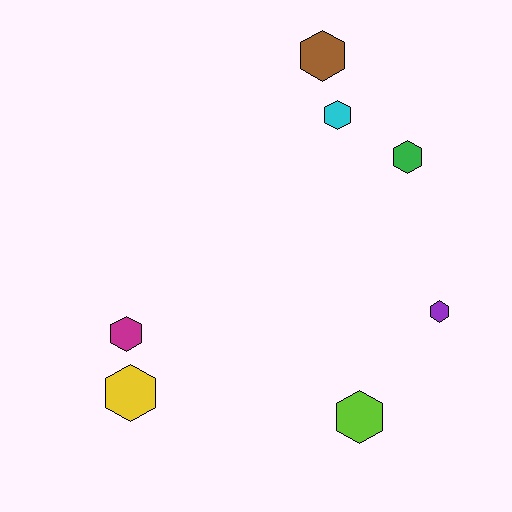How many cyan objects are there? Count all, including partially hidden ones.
There is 1 cyan object.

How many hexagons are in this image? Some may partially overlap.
There are 7 hexagons.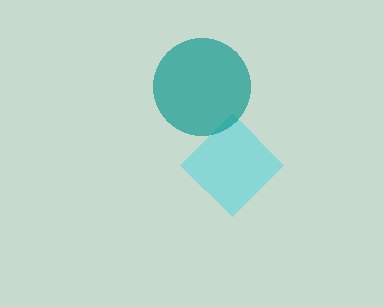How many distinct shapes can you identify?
There are 2 distinct shapes: a cyan diamond, a teal circle.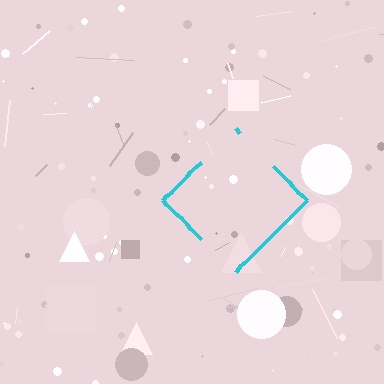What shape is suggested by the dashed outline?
The dashed outline suggests a diamond.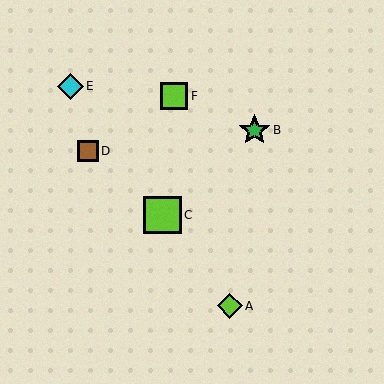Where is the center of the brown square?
The center of the brown square is at (88, 151).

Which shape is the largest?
The lime square (labeled C) is the largest.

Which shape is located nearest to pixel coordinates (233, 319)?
The lime diamond (labeled A) at (230, 306) is nearest to that location.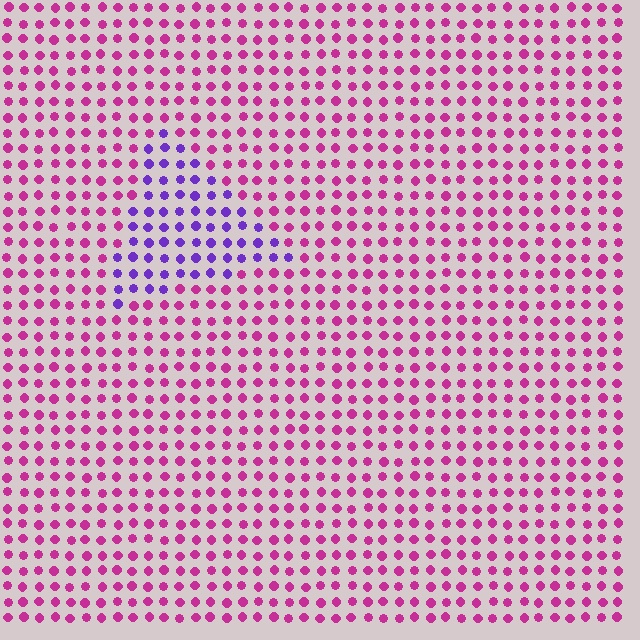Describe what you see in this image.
The image is filled with small magenta elements in a uniform arrangement. A triangle-shaped region is visible where the elements are tinted to a slightly different hue, forming a subtle color boundary.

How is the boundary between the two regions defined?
The boundary is defined purely by a slight shift in hue (about 53 degrees). Spacing, size, and orientation are identical on both sides.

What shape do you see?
I see a triangle.